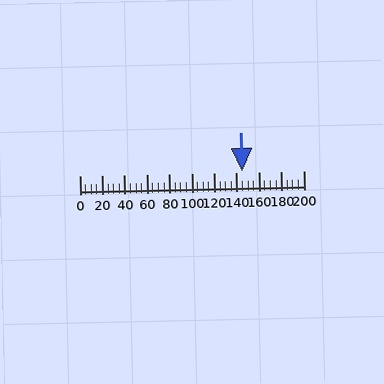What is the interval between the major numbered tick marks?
The major tick marks are spaced 20 units apart.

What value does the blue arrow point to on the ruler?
The blue arrow points to approximately 145.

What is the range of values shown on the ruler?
The ruler shows values from 0 to 200.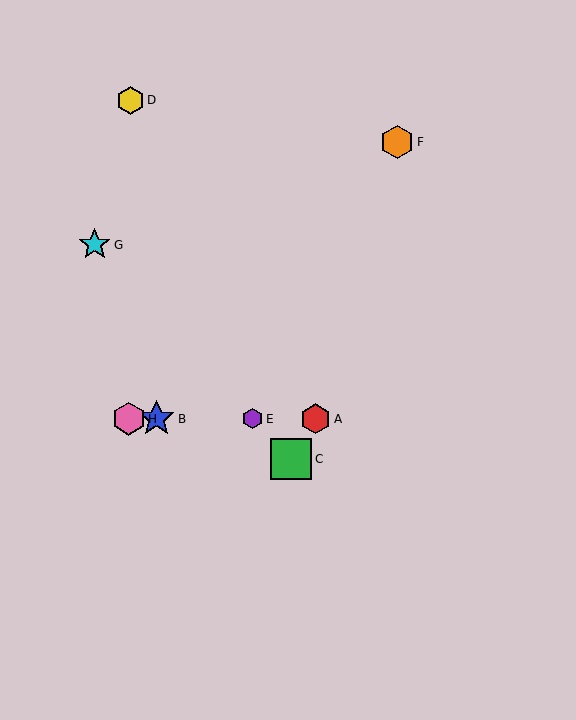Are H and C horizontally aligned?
No, H is at y≈419 and C is at y≈459.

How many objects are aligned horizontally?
4 objects (A, B, E, H) are aligned horizontally.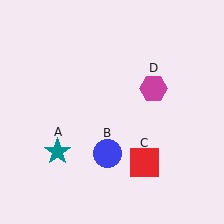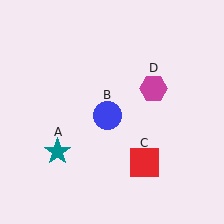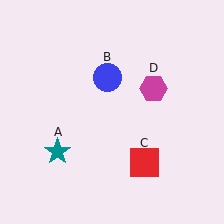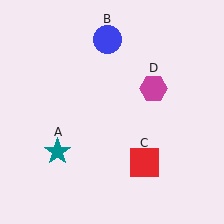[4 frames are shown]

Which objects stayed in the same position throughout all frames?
Teal star (object A) and red square (object C) and magenta hexagon (object D) remained stationary.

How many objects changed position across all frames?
1 object changed position: blue circle (object B).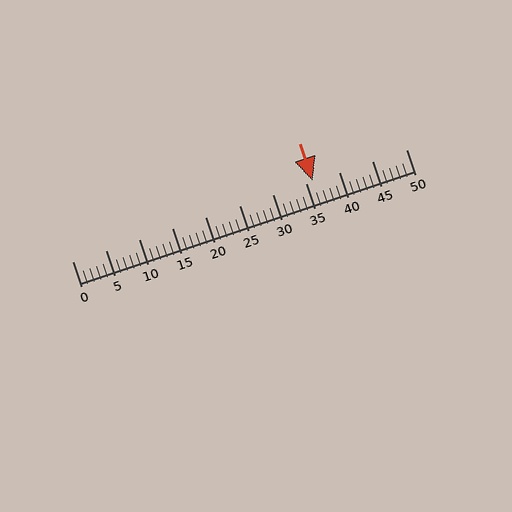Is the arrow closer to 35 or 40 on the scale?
The arrow is closer to 35.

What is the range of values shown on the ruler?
The ruler shows values from 0 to 50.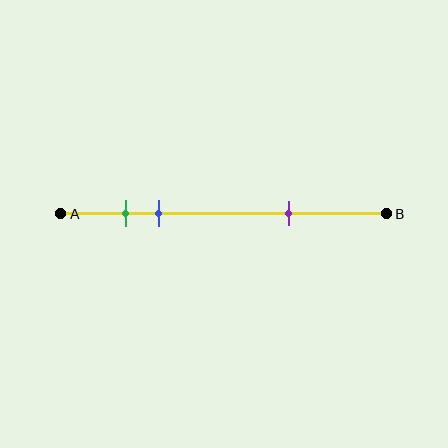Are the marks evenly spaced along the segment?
No, the marks are not evenly spaced.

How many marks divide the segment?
There are 3 marks dividing the segment.